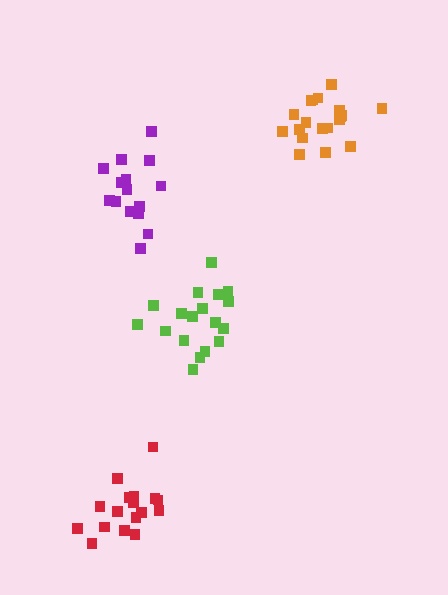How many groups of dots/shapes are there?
There are 4 groups.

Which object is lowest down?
The red cluster is bottommost.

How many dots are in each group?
Group 1: 19 dots, Group 2: 15 dots, Group 3: 18 dots, Group 4: 17 dots (69 total).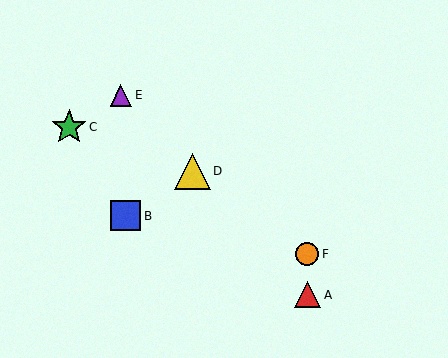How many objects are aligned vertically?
2 objects (A, F) are aligned vertically.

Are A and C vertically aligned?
No, A is at x≈307 and C is at x≈69.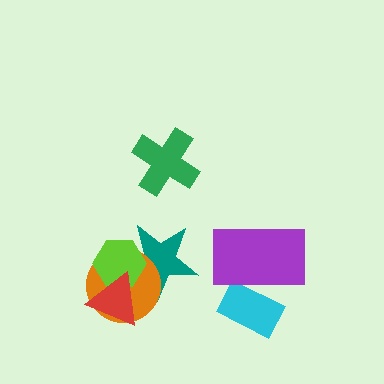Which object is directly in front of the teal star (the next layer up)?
The orange circle is directly in front of the teal star.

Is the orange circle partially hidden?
Yes, it is partially covered by another shape.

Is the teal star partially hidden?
Yes, it is partially covered by another shape.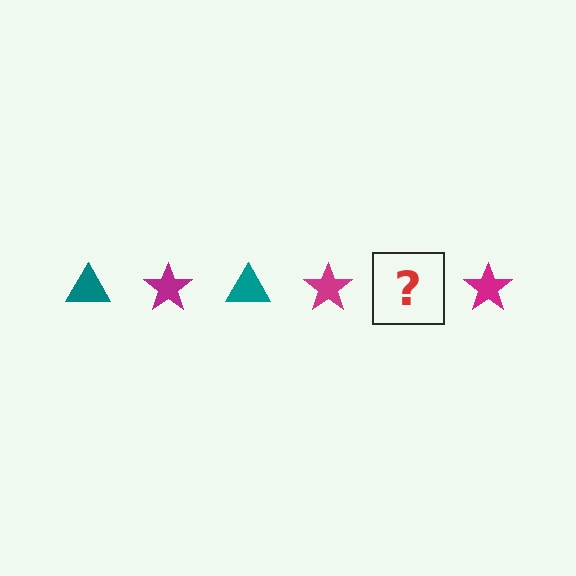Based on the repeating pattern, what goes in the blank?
The blank should be a teal triangle.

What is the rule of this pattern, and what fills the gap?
The rule is that the pattern alternates between teal triangle and magenta star. The gap should be filled with a teal triangle.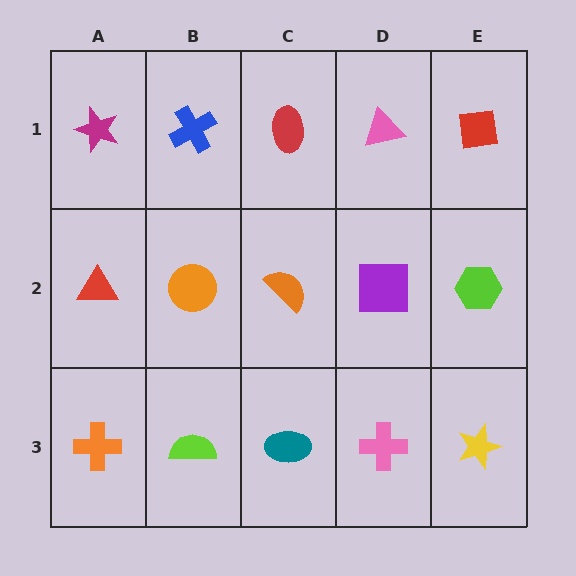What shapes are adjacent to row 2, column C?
A red ellipse (row 1, column C), a teal ellipse (row 3, column C), an orange circle (row 2, column B), a purple square (row 2, column D).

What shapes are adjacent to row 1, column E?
A lime hexagon (row 2, column E), a pink triangle (row 1, column D).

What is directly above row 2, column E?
A red square.